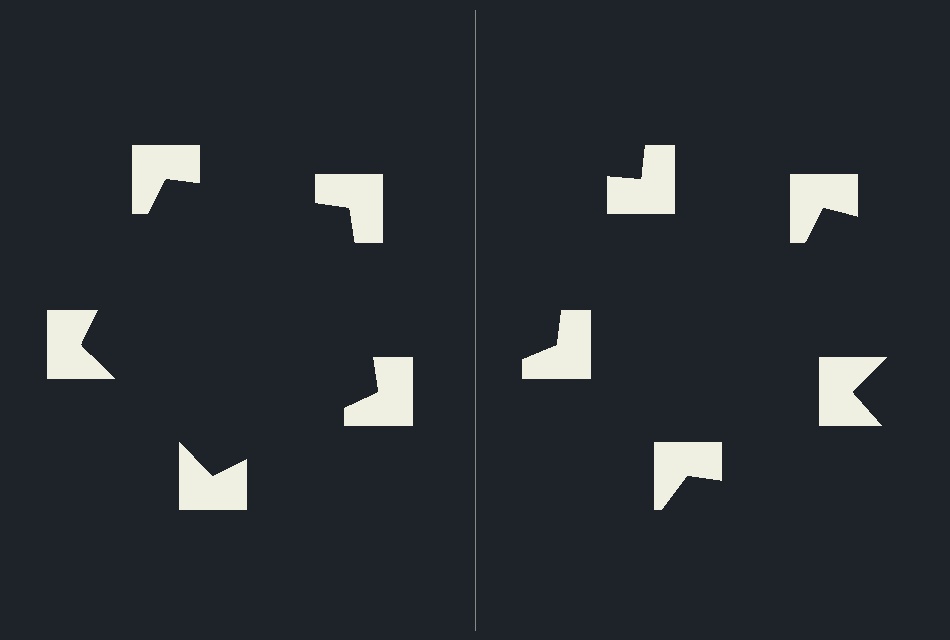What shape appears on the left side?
An illusory pentagon.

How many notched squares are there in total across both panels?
10 — 5 on each side.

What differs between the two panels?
The notched squares are positioned identically on both sides; only the wedge orientations differ. On the left they align to a pentagon; on the right they are misaligned.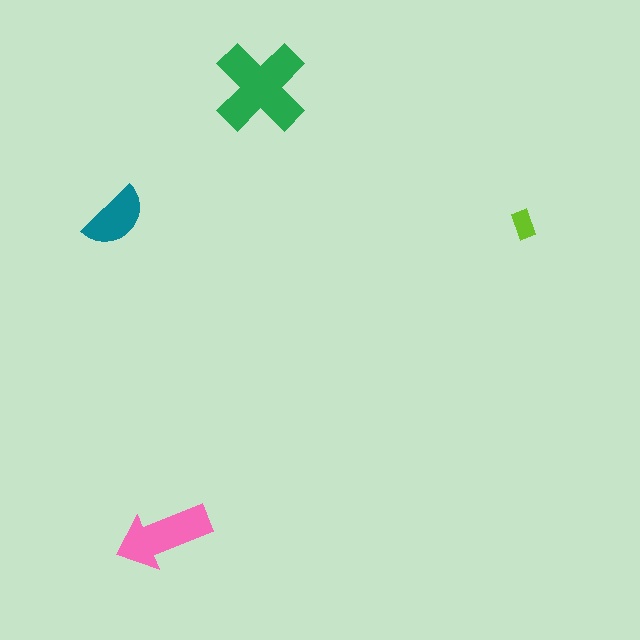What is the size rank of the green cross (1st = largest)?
1st.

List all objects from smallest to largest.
The lime rectangle, the teal semicircle, the pink arrow, the green cross.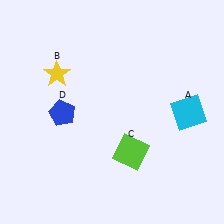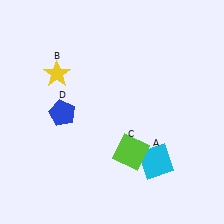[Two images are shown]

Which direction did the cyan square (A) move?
The cyan square (A) moved down.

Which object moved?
The cyan square (A) moved down.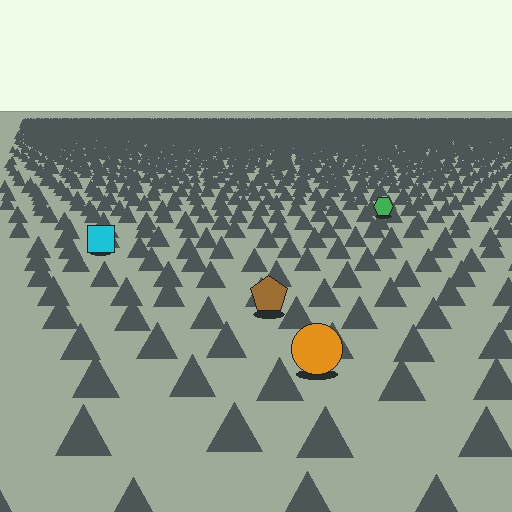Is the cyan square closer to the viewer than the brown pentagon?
No. The brown pentagon is closer — you can tell from the texture gradient: the ground texture is coarser near it.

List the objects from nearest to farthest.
From nearest to farthest: the orange circle, the brown pentagon, the cyan square, the green hexagon.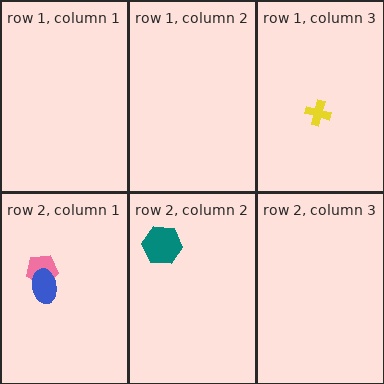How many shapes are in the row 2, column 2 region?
1.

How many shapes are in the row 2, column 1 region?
2.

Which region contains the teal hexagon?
The row 2, column 2 region.